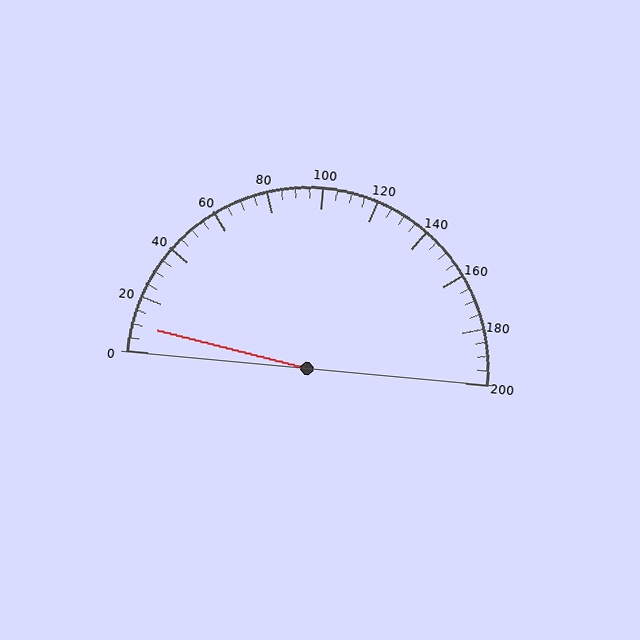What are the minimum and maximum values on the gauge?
The gauge ranges from 0 to 200.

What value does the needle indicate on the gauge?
The needle indicates approximately 10.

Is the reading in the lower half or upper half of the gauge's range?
The reading is in the lower half of the range (0 to 200).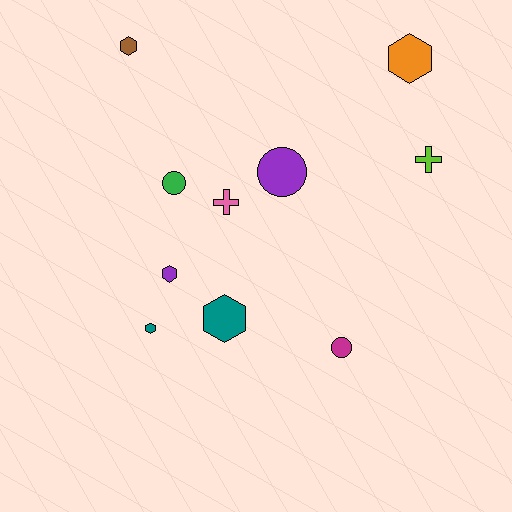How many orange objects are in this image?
There is 1 orange object.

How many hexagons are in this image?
There are 5 hexagons.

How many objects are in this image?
There are 10 objects.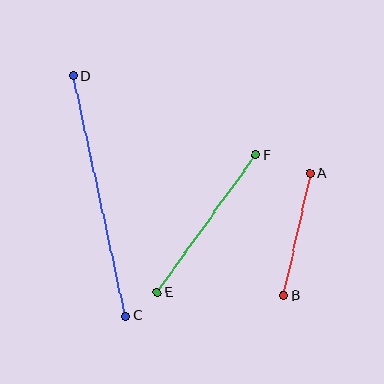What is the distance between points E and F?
The distance is approximately 169 pixels.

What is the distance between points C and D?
The distance is approximately 246 pixels.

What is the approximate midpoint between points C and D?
The midpoint is at approximately (100, 196) pixels.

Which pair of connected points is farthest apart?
Points C and D are farthest apart.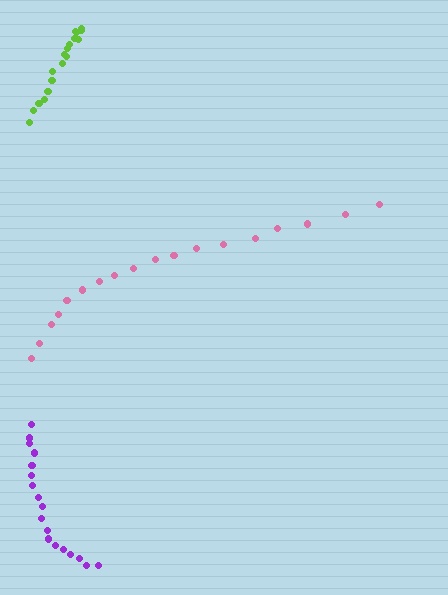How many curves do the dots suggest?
There are 3 distinct paths.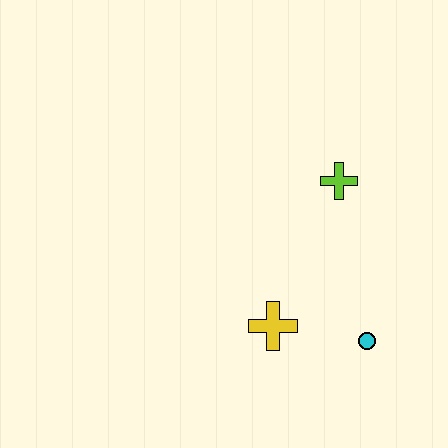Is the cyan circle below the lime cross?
Yes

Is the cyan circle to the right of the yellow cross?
Yes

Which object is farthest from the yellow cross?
The lime cross is farthest from the yellow cross.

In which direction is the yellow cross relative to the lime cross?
The yellow cross is below the lime cross.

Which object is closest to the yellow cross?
The cyan circle is closest to the yellow cross.